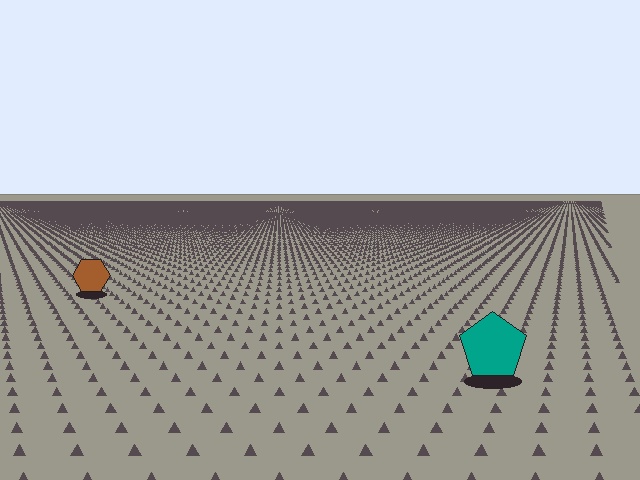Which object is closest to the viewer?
The teal pentagon is closest. The texture marks near it are larger and more spread out.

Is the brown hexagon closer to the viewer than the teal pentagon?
No. The teal pentagon is closer — you can tell from the texture gradient: the ground texture is coarser near it.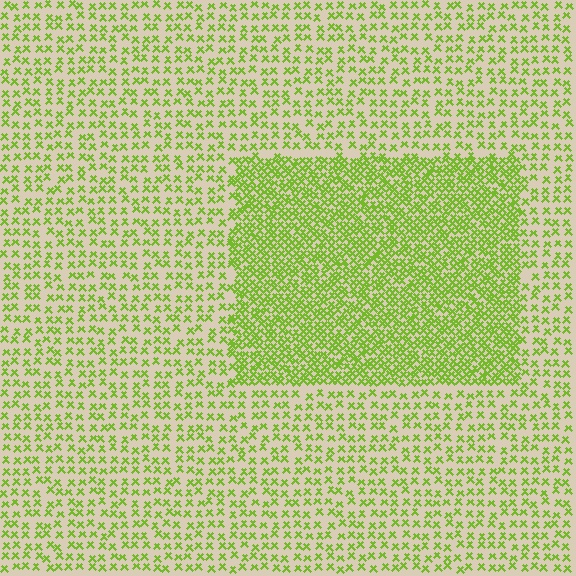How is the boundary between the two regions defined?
The boundary is defined by a change in element density (approximately 2.3x ratio). All elements are the same color, size, and shape.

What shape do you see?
I see a rectangle.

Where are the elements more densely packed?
The elements are more densely packed inside the rectangle boundary.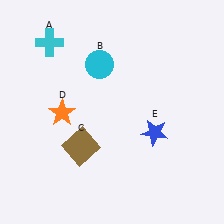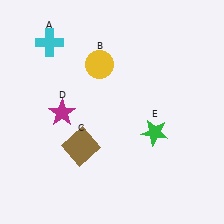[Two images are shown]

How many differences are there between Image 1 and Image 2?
There are 3 differences between the two images.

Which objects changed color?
B changed from cyan to yellow. D changed from orange to magenta. E changed from blue to green.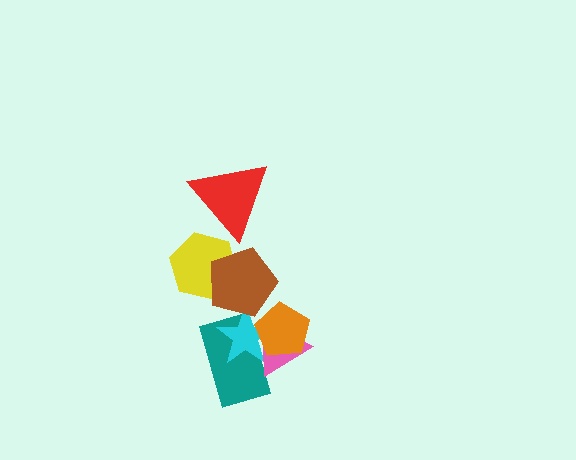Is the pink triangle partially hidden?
Yes, it is partially covered by another shape.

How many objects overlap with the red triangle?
1 object overlaps with the red triangle.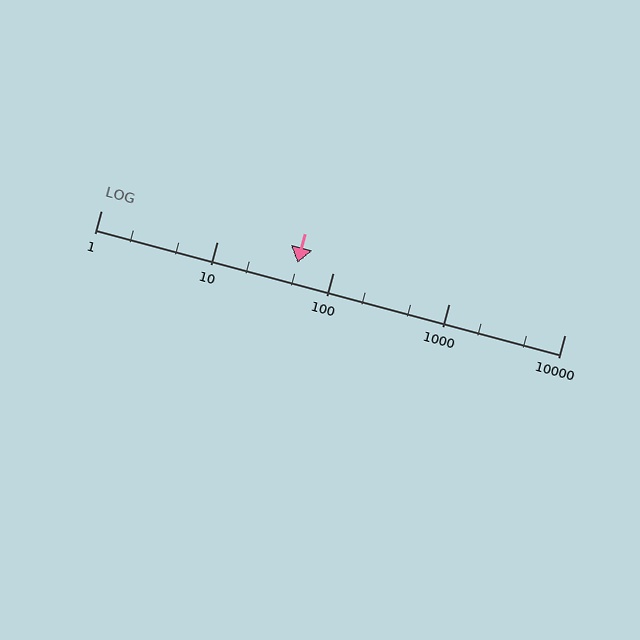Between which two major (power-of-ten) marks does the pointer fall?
The pointer is between 10 and 100.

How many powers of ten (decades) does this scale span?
The scale spans 4 decades, from 1 to 10000.